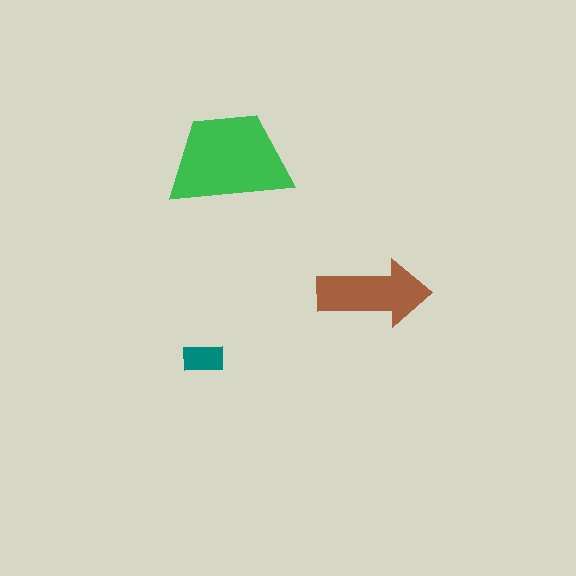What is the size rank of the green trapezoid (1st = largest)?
1st.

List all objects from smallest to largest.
The teal rectangle, the brown arrow, the green trapezoid.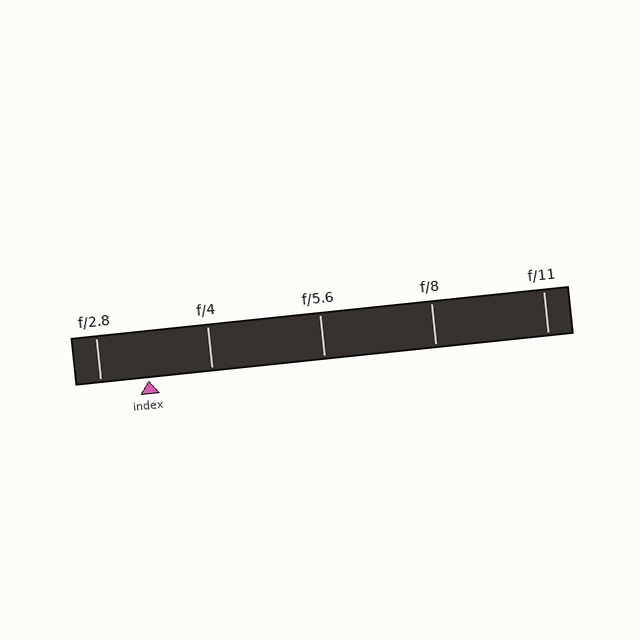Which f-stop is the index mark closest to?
The index mark is closest to f/2.8.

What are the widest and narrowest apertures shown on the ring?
The widest aperture shown is f/2.8 and the narrowest is f/11.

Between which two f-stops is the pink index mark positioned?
The index mark is between f/2.8 and f/4.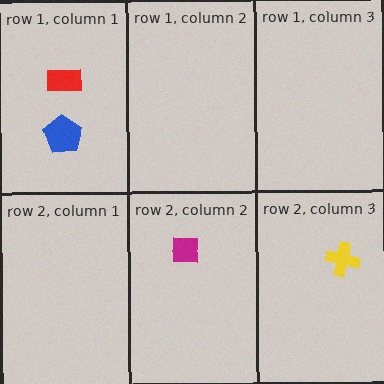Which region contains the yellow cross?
The row 2, column 3 region.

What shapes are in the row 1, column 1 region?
The blue pentagon, the red rectangle.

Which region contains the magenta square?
The row 2, column 2 region.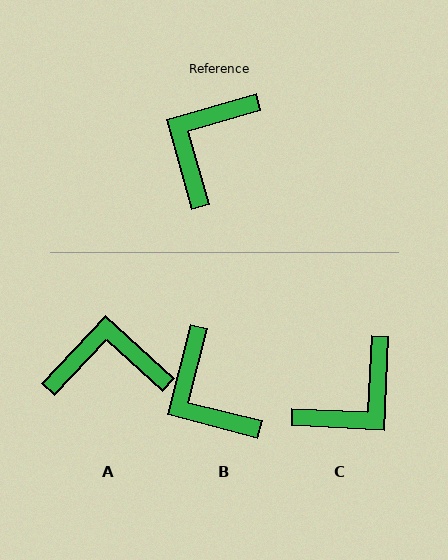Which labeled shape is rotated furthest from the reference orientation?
C, about 161 degrees away.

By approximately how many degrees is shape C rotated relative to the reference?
Approximately 161 degrees counter-clockwise.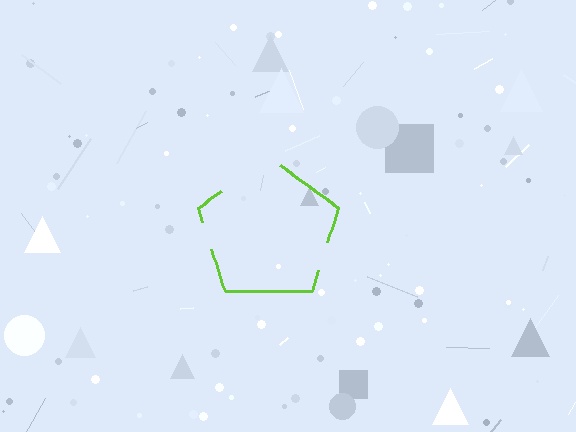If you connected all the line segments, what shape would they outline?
They would outline a pentagon.